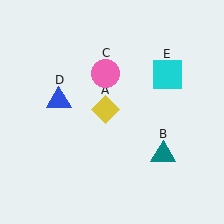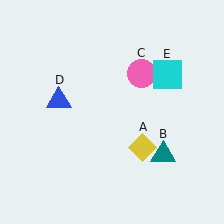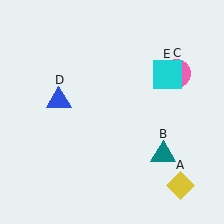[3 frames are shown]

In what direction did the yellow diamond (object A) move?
The yellow diamond (object A) moved down and to the right.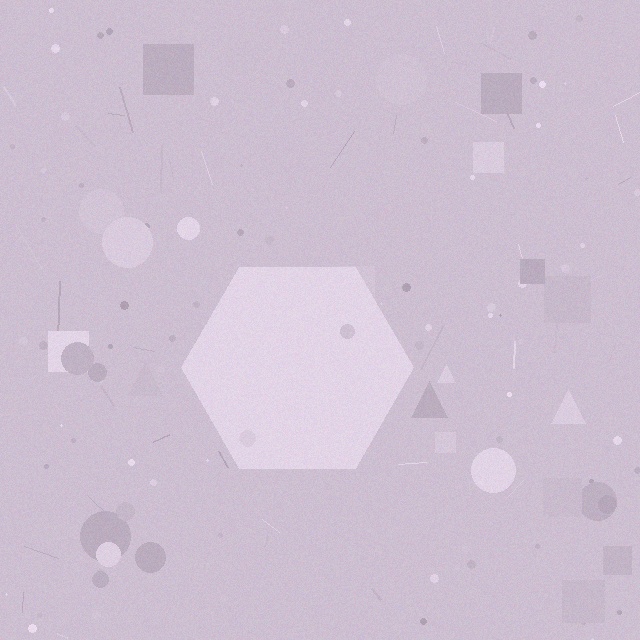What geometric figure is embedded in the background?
A hexagon is embedded in the background.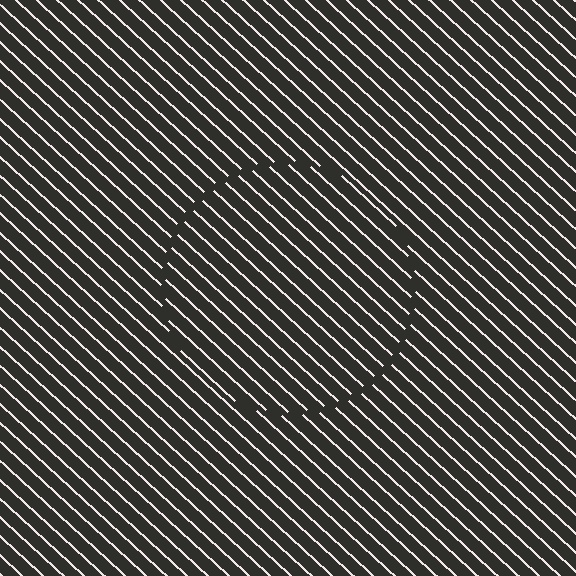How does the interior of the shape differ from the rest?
The interior of the shape contains the same grating, shifted by half a period — the contour is defined by the phase discontinuity where line-ends from the inner and outer gratings abut.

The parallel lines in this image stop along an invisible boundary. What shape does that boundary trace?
An illusory circle. The interior of the shape contains the same grating, shifted by half a period — the contour is defined by the phase discontinuity where line-ends from the inner and outer gratings abut.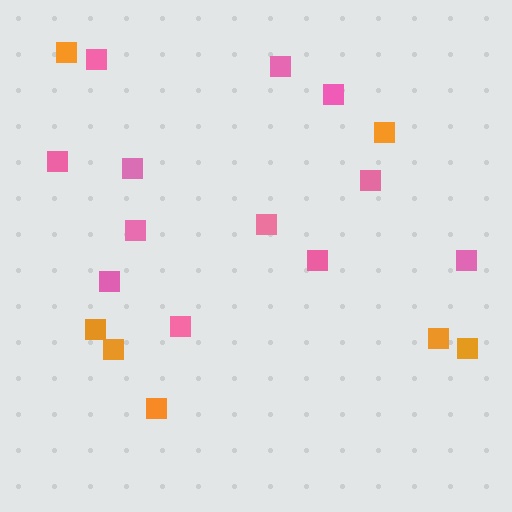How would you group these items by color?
There are 2 groups: one group of pink squares (12) and one group of orange squares (7).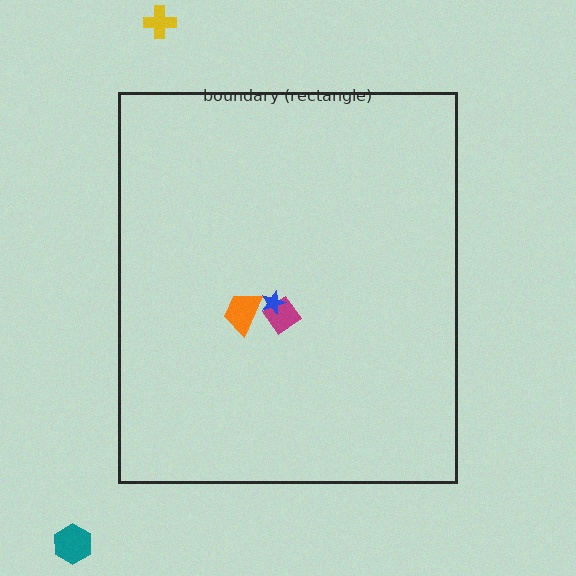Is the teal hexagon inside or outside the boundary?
Outside.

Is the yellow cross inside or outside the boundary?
Outside.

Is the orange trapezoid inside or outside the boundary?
Inside.